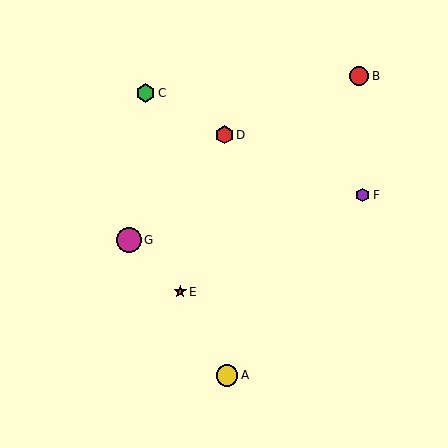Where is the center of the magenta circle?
The center of the magenta circle is at (129, 240).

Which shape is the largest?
The magenta circle (labeled G) is the largest.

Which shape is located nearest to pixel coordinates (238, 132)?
The red hexagon (labeled D) at (224, 135) is nearest to that location.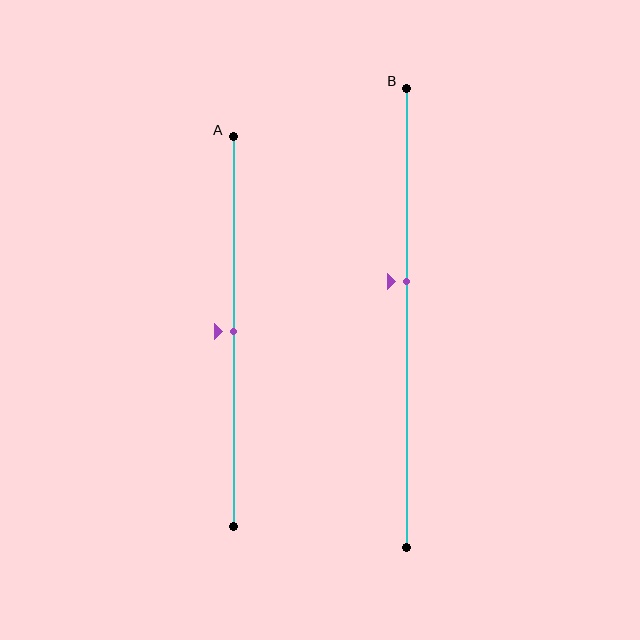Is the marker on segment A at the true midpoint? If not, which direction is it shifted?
Yes, the marker on segment A is at the true midpoint.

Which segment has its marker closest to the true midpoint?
Segment A has its marker closest to the true midpoint.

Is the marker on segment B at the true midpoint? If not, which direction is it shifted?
No, the marker on segment B is shifted upward by about 8% of the segment length.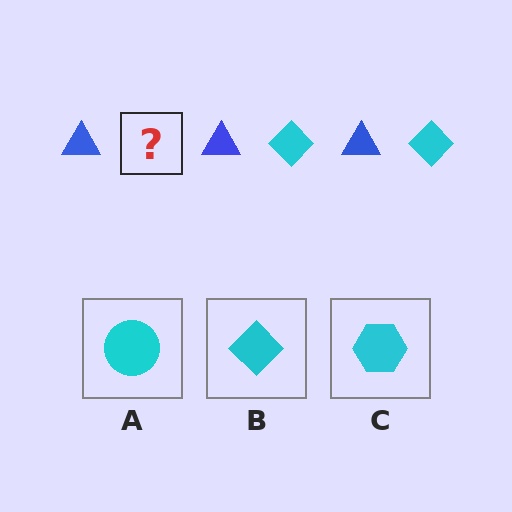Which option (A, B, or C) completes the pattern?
B.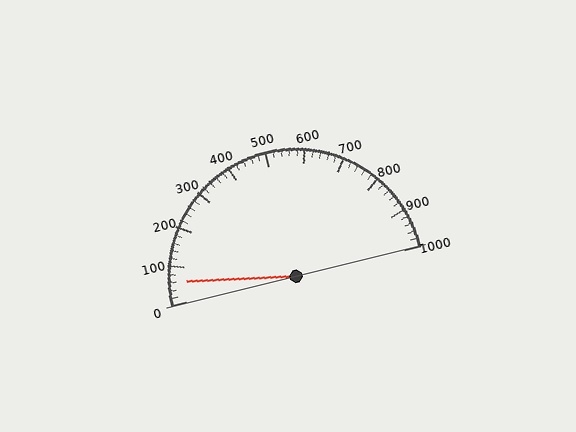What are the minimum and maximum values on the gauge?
The gauge ranges from 0 to 1000.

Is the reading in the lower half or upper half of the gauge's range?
The reading is in the lower half of the range (0 to 1000).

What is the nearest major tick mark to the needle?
The nearest major tick mark is 100.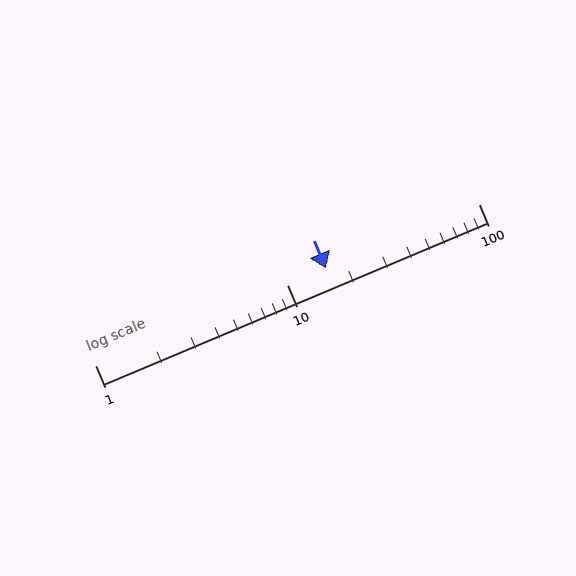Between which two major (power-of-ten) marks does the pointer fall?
The pointer is between 10 and 100.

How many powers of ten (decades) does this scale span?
The scale spans 2 decades, from 1 to 100.